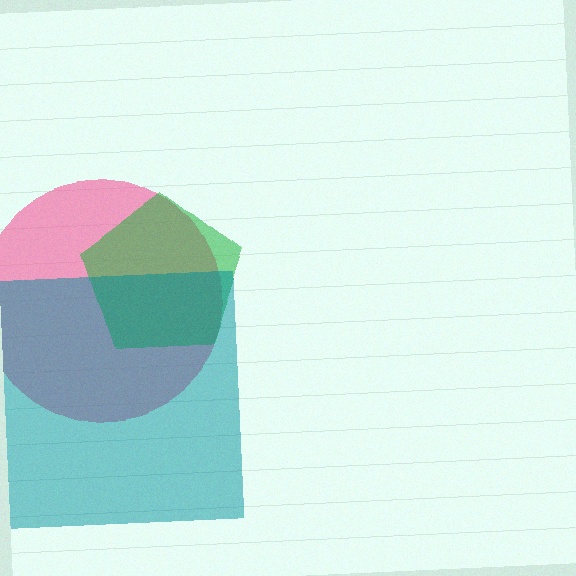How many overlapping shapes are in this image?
There are 3 overlapping shapes in the image.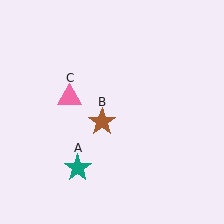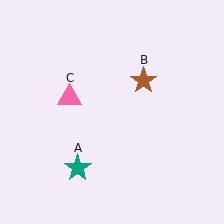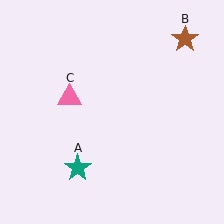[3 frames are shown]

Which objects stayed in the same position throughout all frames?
Teal star (object A) and pink triangle (object C) remained stationary.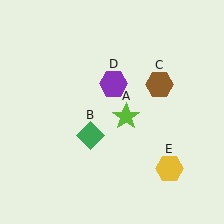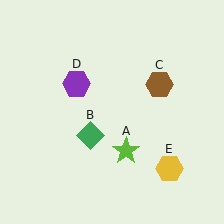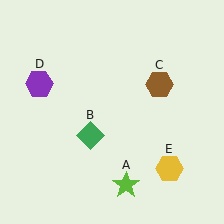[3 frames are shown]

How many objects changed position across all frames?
2 objects changed position: lime star (object A), purple hexagon (object D).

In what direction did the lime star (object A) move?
The lime star (object A) moved down.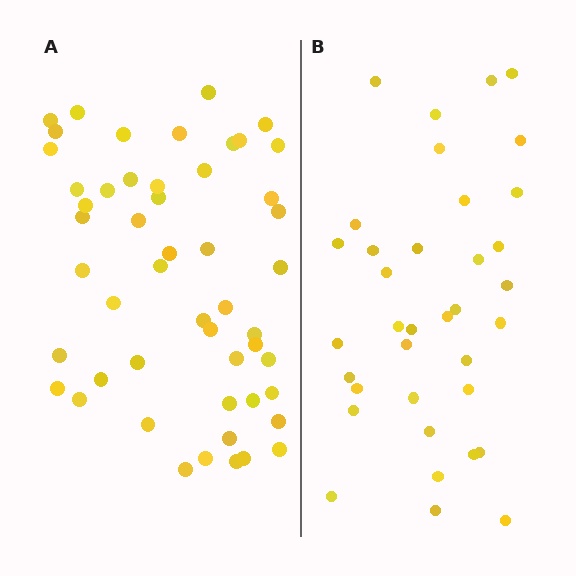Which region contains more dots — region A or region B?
Region A (the left region) has more dots.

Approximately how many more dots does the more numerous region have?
Region A has approximately 15 more dots than region B.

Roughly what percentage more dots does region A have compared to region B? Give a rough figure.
About 40% more.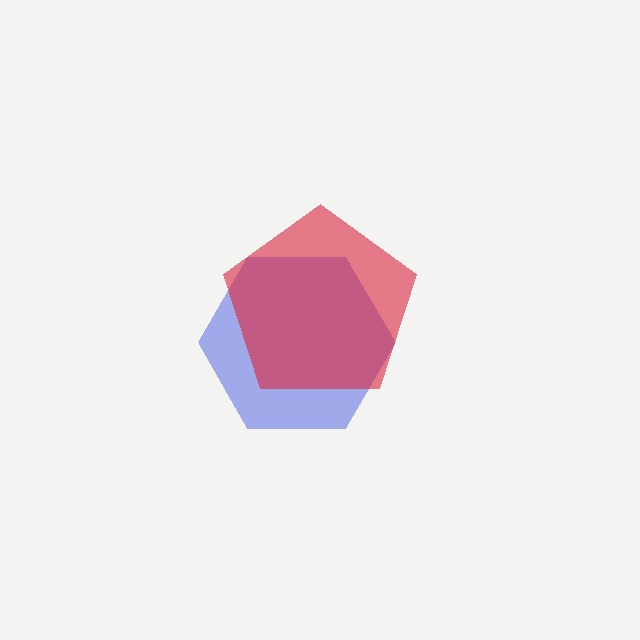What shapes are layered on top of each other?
The layered shapes are: a blue hexagon, a red pentagon.